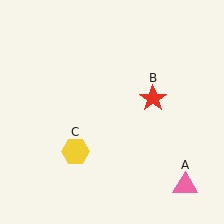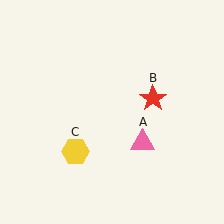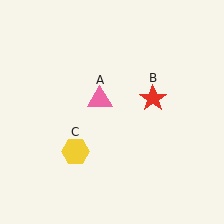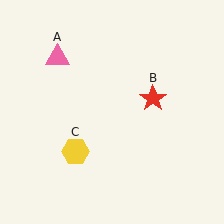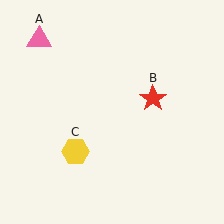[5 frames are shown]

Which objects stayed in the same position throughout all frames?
Red star (object B) and yellow hexagon (object C) remained stationary.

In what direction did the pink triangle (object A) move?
The pink triangle (object A) moved up and to the left.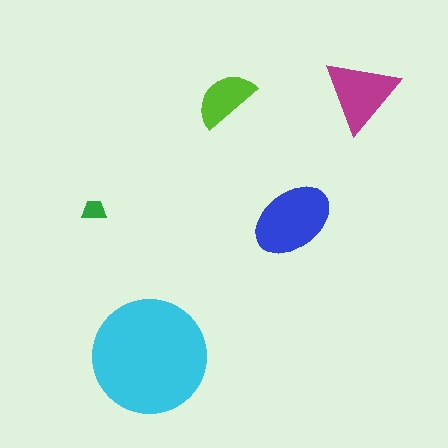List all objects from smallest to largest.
The green trapezoid, the lime semicircle, the magenta triangle, the blue ellipse, the cyan circle.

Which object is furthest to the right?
The magenta triangle is rightmost.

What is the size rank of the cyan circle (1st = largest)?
1st.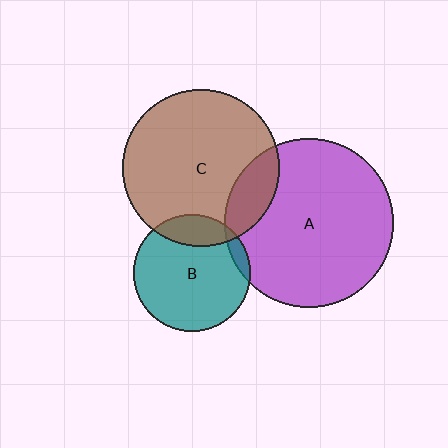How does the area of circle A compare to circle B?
Approximately 2.1 times.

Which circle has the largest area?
Circle A (purple).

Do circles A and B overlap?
Yes.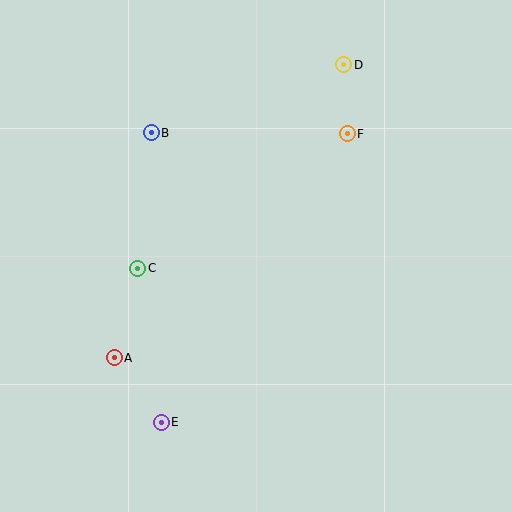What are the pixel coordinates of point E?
Point E is at (161, 422).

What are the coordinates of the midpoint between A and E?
The midpoint between A and E is at (138, 390).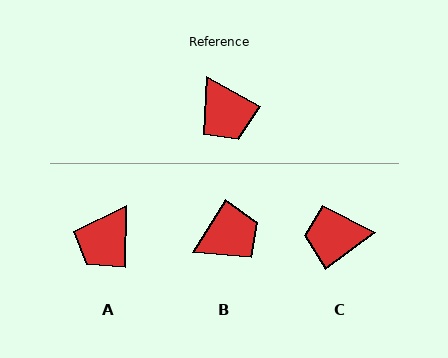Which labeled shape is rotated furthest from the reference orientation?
C, about 114 degrees away.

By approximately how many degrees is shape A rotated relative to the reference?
Approximately 62 degrees clockwise.